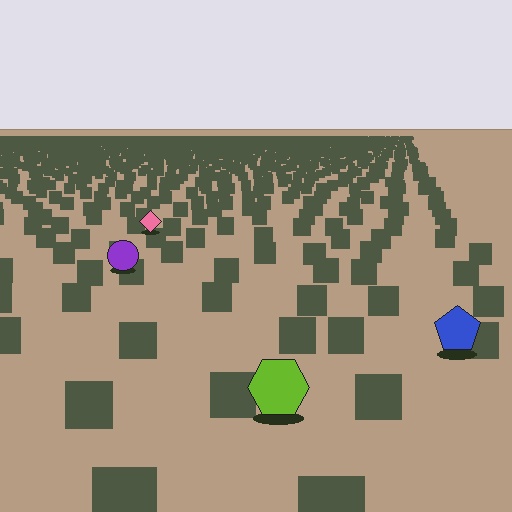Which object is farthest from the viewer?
The pink diamond is farthest from the viewer. It appears smaller and the ground texture around it is denser.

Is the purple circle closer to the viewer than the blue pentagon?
No. The blue pentagon is closer — you can tell from the texture gradient: the ground texture is coarser near it.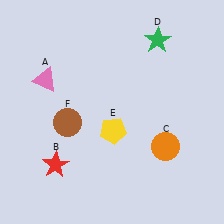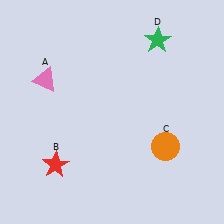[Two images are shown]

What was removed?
The yellow pentagon (E), the brown circle (F) were removed in Image 2.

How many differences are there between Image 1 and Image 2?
There are 2 differences between the two images.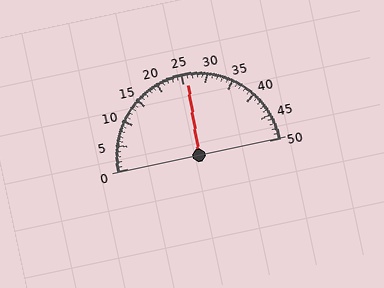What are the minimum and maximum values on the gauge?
The gauge ranges from 0 to 50.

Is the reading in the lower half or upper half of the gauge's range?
The reading is in the upper half of the range (0 to 50).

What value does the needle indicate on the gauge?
The needle indicates approximately 26.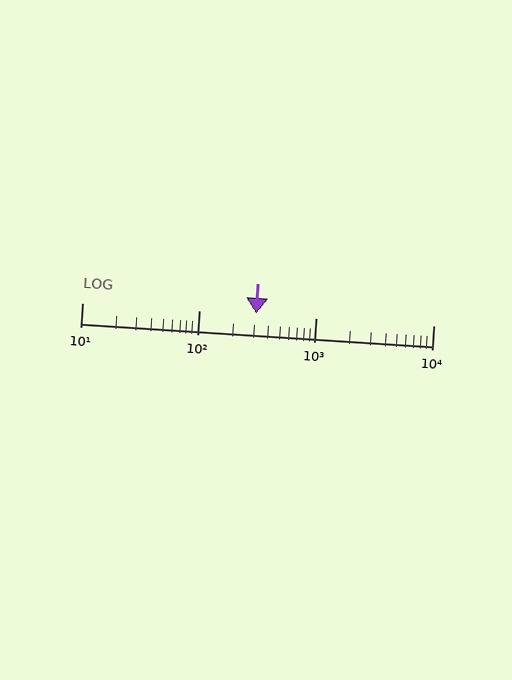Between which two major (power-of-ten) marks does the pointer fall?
The pointer is between 100 and 1000.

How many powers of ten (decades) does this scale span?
The scale spans 3 decades, from 10 to 10000.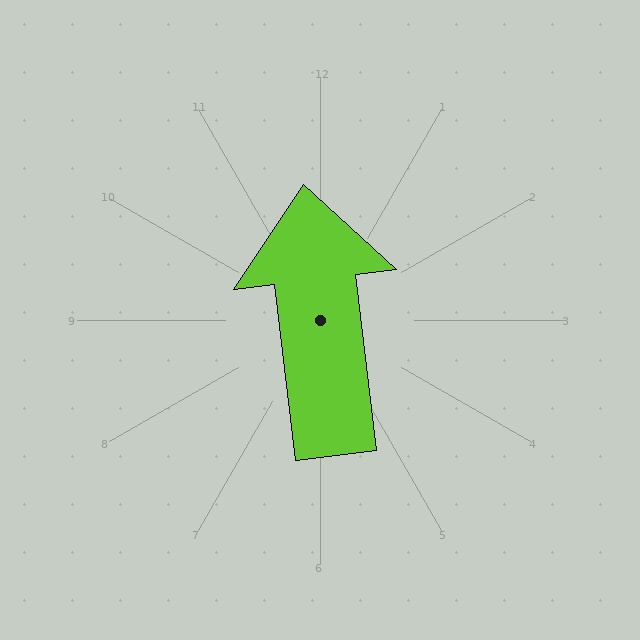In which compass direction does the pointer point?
North.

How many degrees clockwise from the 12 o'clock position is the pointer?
Approximately 353 degrees.